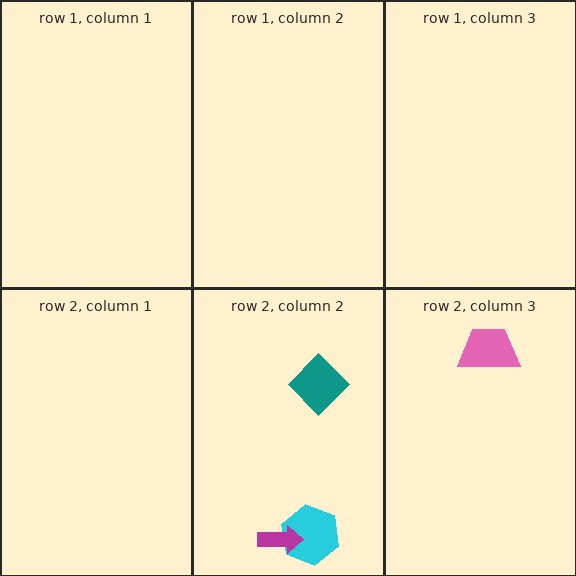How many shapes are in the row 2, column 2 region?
3.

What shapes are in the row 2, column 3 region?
The pink trapezoid.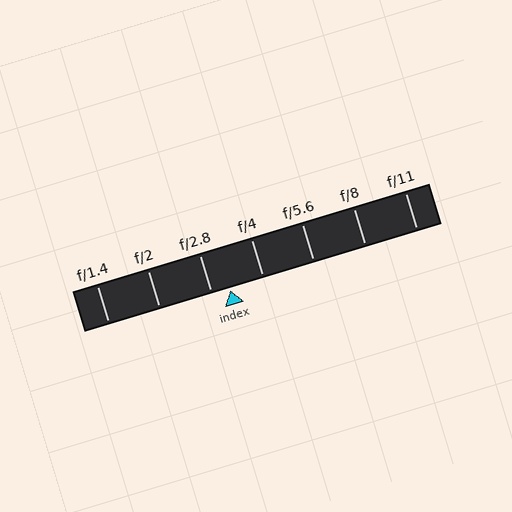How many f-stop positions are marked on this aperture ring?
There are 7 f-stop positions marked.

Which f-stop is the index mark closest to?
The index mark is closest to f/2.8.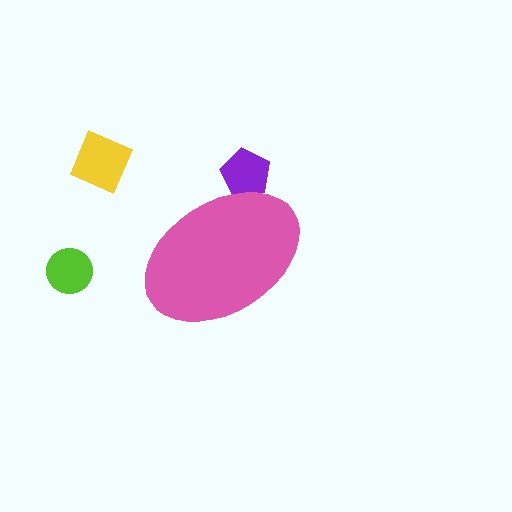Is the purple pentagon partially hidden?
Yes, the purple pentagon is partially hidden behind the pink ellipse.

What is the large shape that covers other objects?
A pink ellipse.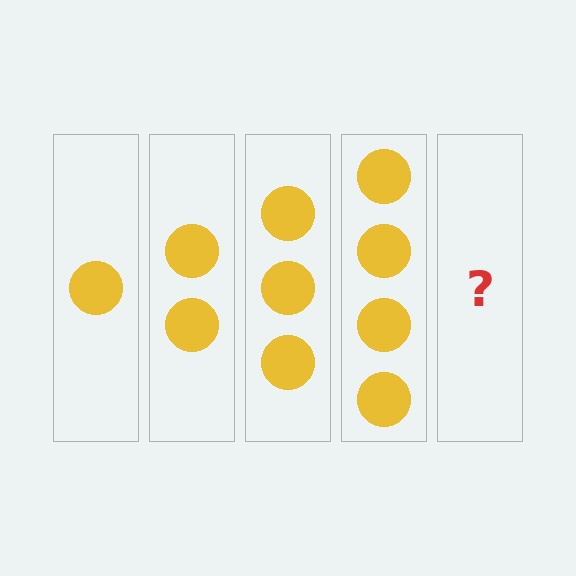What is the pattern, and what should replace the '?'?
The pattern is that each step adds one more circle. The '?' should be 5 circles.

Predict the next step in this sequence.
The next step is 5 circles.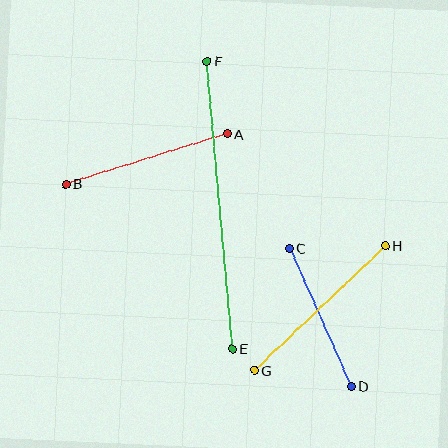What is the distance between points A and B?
The distance is approximately 169 pixels.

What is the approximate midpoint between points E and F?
The midpoint is at approximately (220, 205) pixels.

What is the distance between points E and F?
The distance is approximately 288 pixels.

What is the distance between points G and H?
The distance is approximately 181 pixels.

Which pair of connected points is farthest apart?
Points E and F are farthest apart.